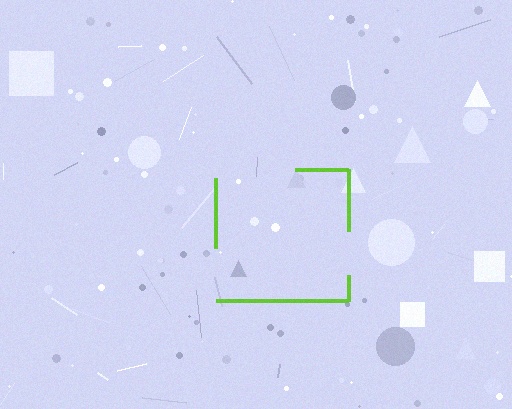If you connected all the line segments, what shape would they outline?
They would outline a square.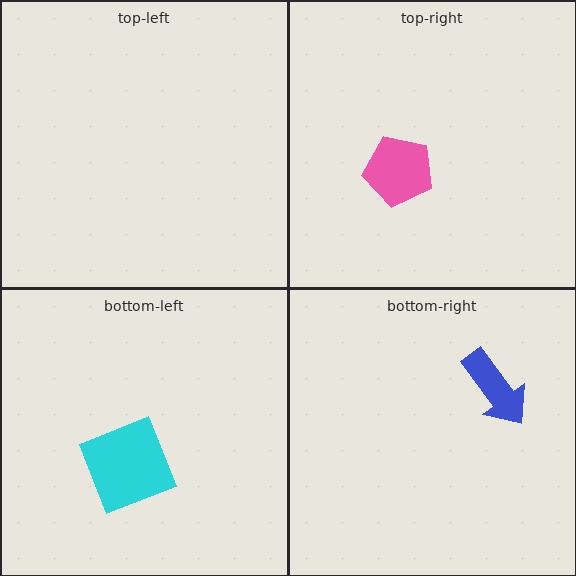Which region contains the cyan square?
The bottom-left region.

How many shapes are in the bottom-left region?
1.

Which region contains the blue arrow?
The bottom-right region.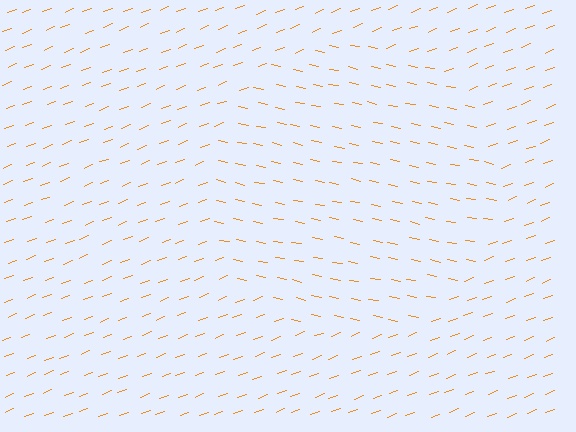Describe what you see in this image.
The image is filled with small orange line segments. A circle region in the image has lines oriented differently from the surrounding lines, creating a visible texture boundary.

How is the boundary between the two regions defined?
The boundary is defined purely by a change in line orientation (approximately 32 degrees difference). All lines are the same color and thickness.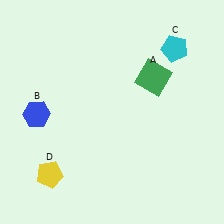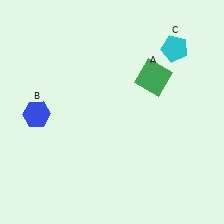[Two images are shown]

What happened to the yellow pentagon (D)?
The yellow pentagon (D) was removed in Image 2. It was in the bottom-left area of Image 1.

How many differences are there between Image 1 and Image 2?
There is 1 difference between the two images.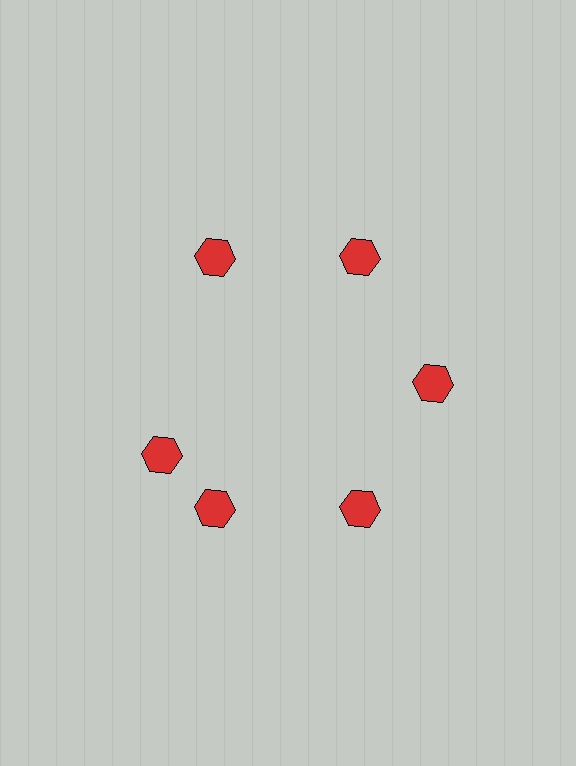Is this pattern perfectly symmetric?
No. The 6 red hexagons are arranged in a ring, but one element near the 9 o'clock position is rotated out of alignment along the ring, breaking the 6-fold rotational symmetry.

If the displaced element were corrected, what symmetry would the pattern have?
It would have 6-fold rotational symmetry — the pattern would map onto itself every 60 degrees.